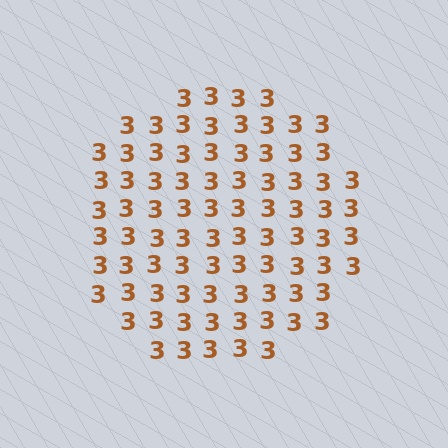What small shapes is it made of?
It is made of small digit 3's.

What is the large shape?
The large shape is a circle.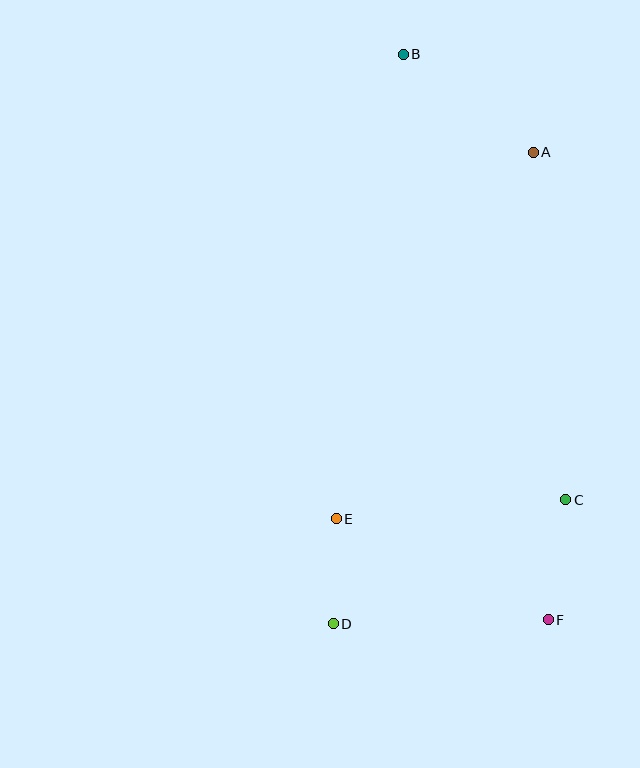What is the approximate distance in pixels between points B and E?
The distance between B and E is approximately 469 pixels.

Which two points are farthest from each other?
Points B and F are farthest from each other.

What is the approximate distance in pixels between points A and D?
The distance between A and D is approximately 512 pixels.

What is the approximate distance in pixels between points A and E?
The distance between A and E is approximately 416 pixels.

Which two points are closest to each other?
Points D and E are closest to each other.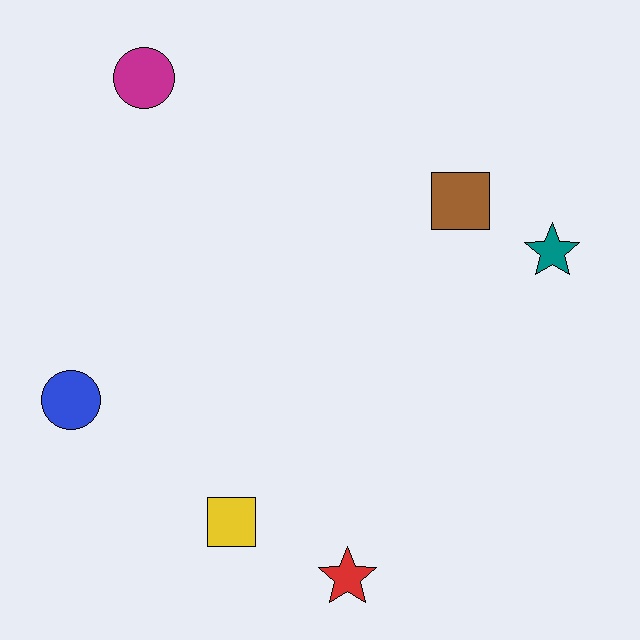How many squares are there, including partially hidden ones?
There are 2 squares.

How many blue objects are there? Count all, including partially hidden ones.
There is 1 blue object.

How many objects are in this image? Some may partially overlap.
There are 6 objects.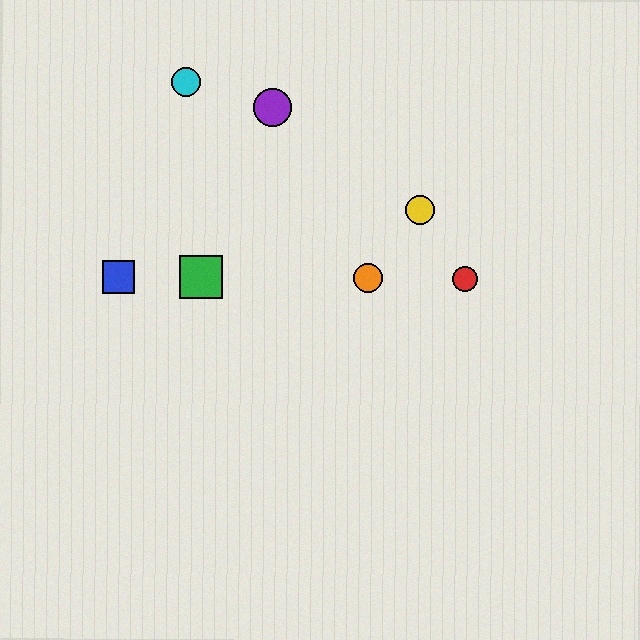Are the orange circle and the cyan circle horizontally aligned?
No, the orange circle is at y≈278 and the cyan circle is at y≈82.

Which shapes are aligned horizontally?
The red circle, the blue square, the green square, the orange circle are aligned horizontally.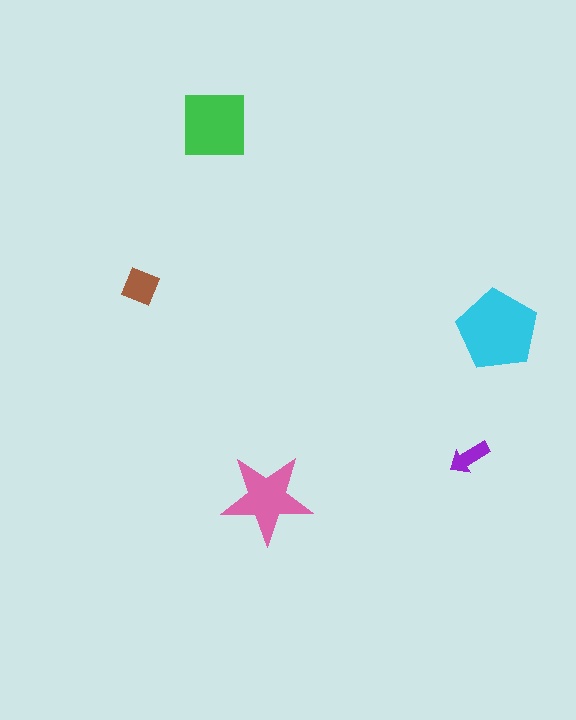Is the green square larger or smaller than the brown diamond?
Larger.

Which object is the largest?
The cyan pentagon.